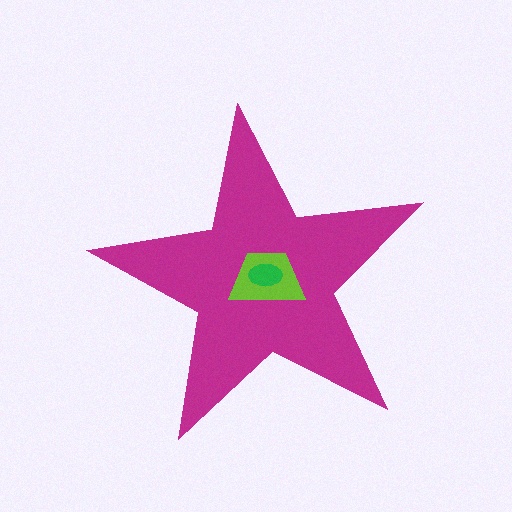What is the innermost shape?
The green ellipse.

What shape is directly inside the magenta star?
The lime trapezoid.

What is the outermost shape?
The magenta star.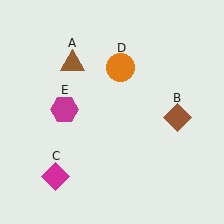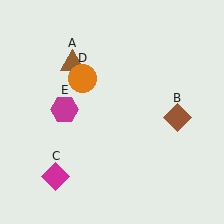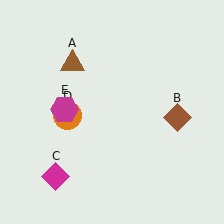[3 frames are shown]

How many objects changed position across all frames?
1 object changed position: orange circle (object D).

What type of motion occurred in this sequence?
The orange circle (object D) rotated counterclockwise around the center of the scene.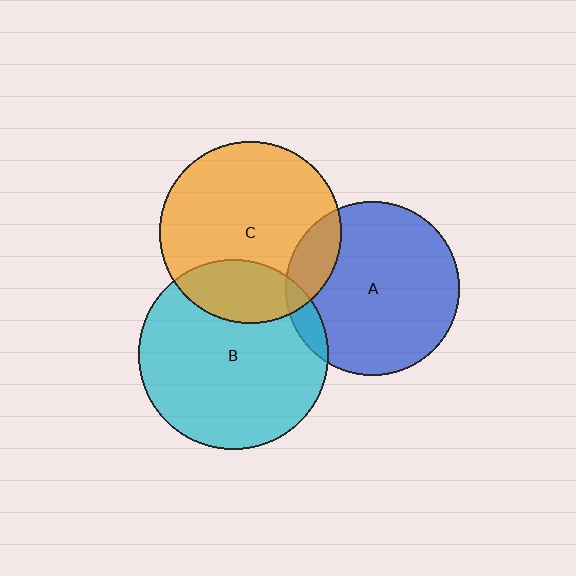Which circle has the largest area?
Circle B (cyan).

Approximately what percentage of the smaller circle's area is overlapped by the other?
Approximately 15%.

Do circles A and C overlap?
Yes.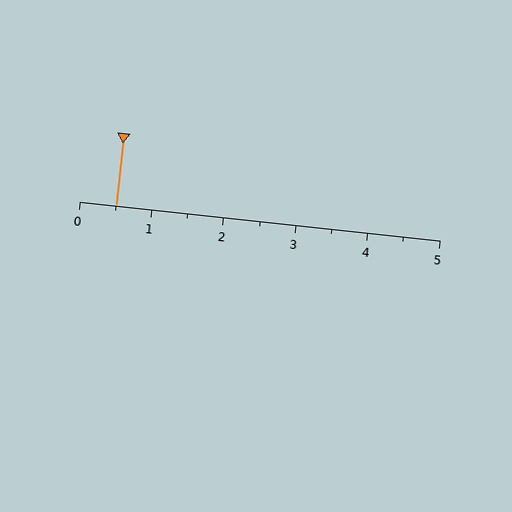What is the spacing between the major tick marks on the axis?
The major ticks are spaced 1 apart.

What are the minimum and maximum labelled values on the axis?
The axis runs from 0 to 5.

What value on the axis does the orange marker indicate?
The marker indicates approximately 0.5.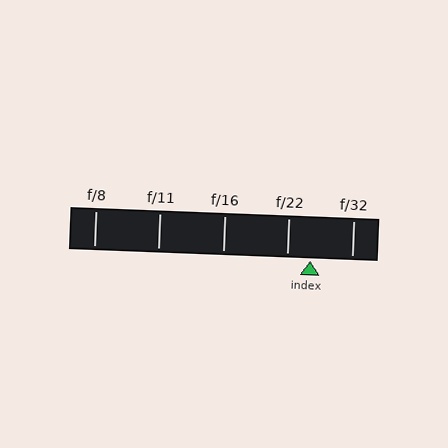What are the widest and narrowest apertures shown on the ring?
The widest aperture shown is f/8 and the narrowest is f/32.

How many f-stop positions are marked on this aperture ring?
There are 5 f-stop positions marked.